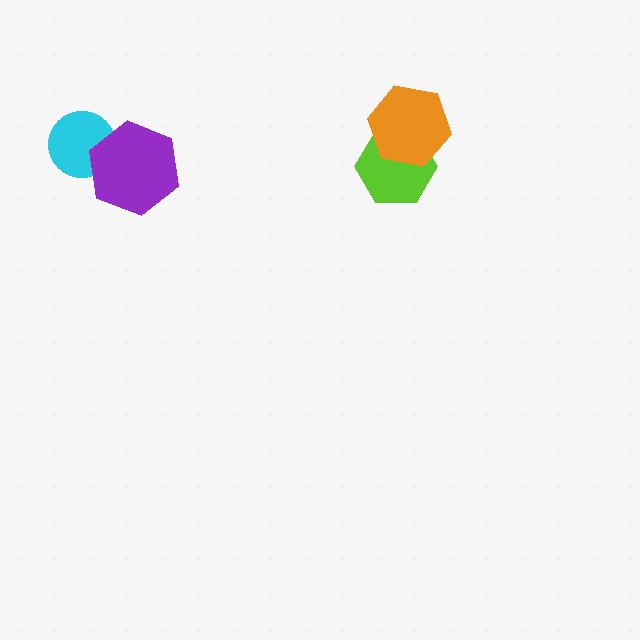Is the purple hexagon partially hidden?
No, no other shape covers it.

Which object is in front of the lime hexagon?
The orange hexagon is in front of the lime hexagon.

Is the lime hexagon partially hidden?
Yes, it is partially covered by another shape.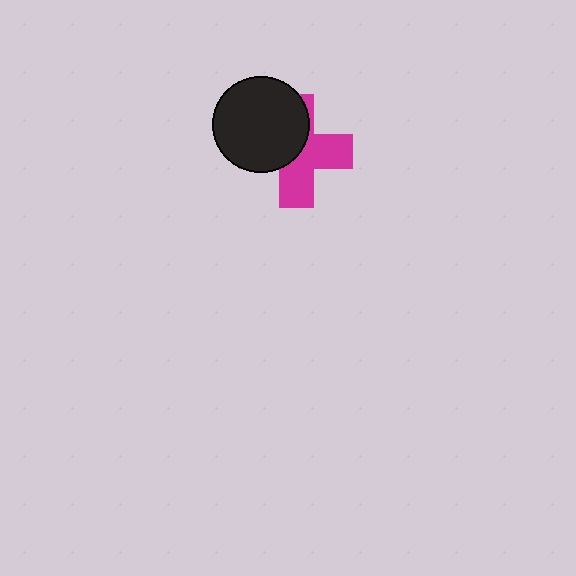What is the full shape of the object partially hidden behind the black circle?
The partially hidden object is a magenta cross.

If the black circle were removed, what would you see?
You would see the complete magenta cross.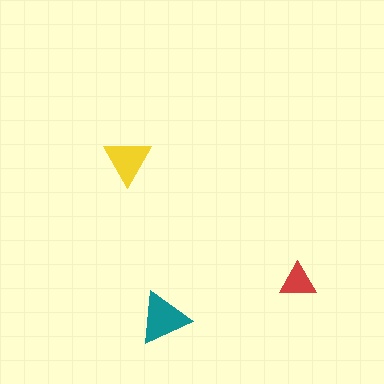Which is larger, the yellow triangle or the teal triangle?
The teal one.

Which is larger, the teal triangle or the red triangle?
The teal one.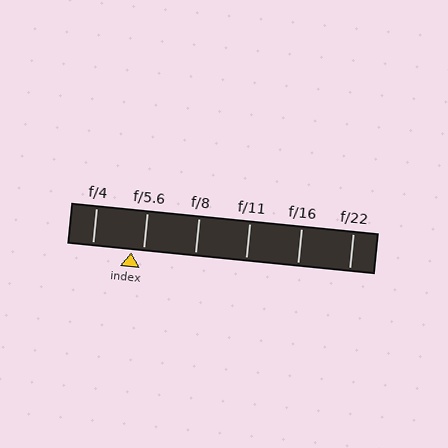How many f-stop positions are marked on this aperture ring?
There are 6 f-stop positions marked.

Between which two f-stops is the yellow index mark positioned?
The index mark is between f/4 and f/5.6.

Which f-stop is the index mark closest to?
The index mark is closest to f/5.6.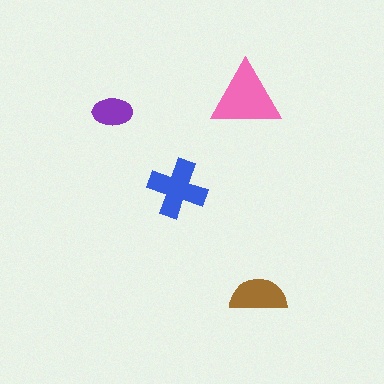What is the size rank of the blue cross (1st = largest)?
2nd.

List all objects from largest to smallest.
The pink triangle, the blue cross, the brown semicircle, the purple ellipse.